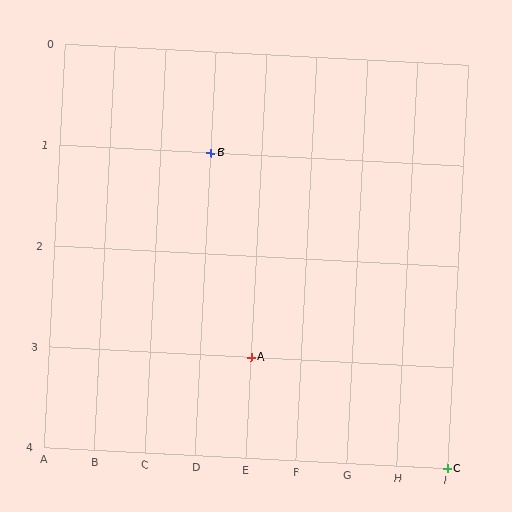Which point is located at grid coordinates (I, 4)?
Point C is at (I, 4).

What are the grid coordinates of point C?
Point C is at grid coordinates (I, 4).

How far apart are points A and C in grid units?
Points A and C are 4 columns and 1 row apart (about 4.1 grid units diagonally).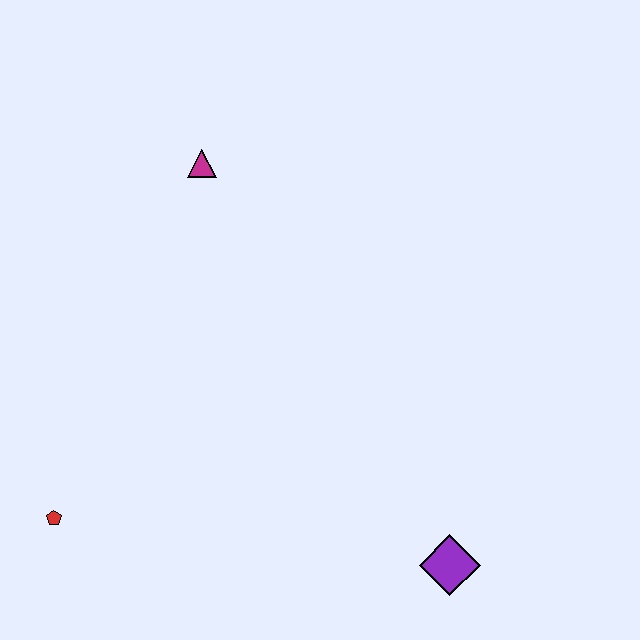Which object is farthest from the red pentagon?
The purple diamond is farthest from the red pentagon.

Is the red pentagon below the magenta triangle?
Yes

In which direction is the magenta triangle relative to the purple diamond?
The magenta triangle is above the purple diamond.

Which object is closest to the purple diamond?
The red pentagon is closest to the purple diamond.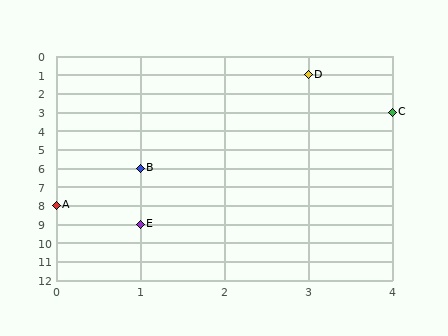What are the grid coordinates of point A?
Point A is at grid coordinates (0, 8).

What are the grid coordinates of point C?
Point C is at grid coordinates (4, 3).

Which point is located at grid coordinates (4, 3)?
Point C is at (4, 3).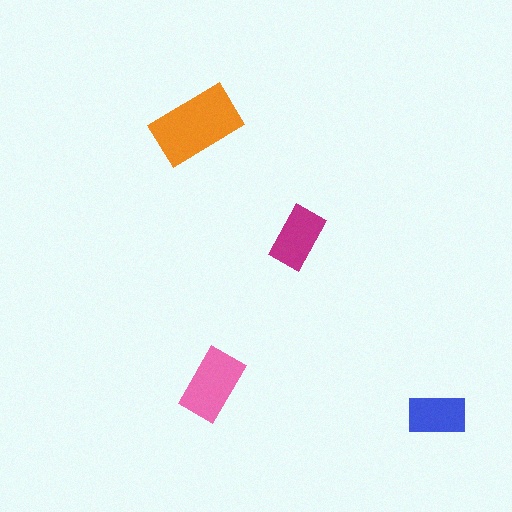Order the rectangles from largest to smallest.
the orange one, the pink one, the magenta one, the blue one.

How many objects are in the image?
There are 4 objects in the image.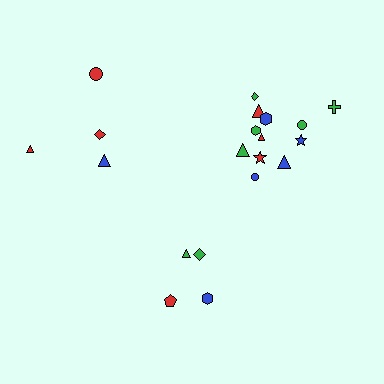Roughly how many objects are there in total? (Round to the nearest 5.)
Roughly 20 objects in total.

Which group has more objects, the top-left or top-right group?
The top-right group.